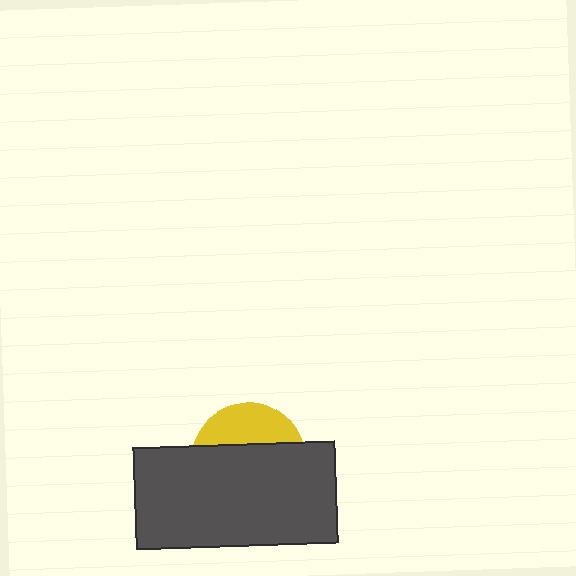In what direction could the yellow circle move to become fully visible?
The yellow circle could move up. That would shift it out from behind the dark gray rectangle entirely.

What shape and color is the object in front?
The object in front is a dark gray rectangle.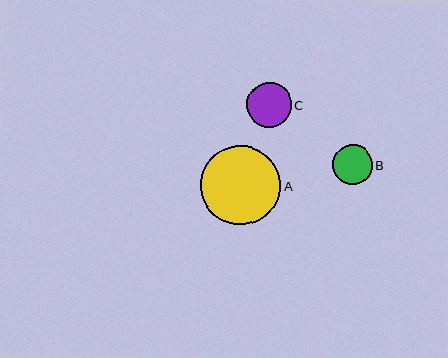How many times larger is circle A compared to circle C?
Circle A is approximately 1.8 times the size of circle C.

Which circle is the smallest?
Circle B is the smallest with a size of approximately 40 pixels.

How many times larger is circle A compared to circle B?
Circle A is approximately 2.0 times the size of circle B.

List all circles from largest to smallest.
From largest to smallest: A, C, B.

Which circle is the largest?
Circle A is the largest with a size of approximately 80 pixels.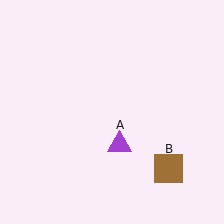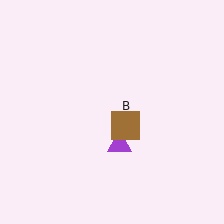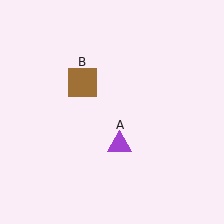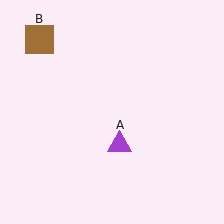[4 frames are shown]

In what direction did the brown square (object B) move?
The brown square (object B) moved up and to the left.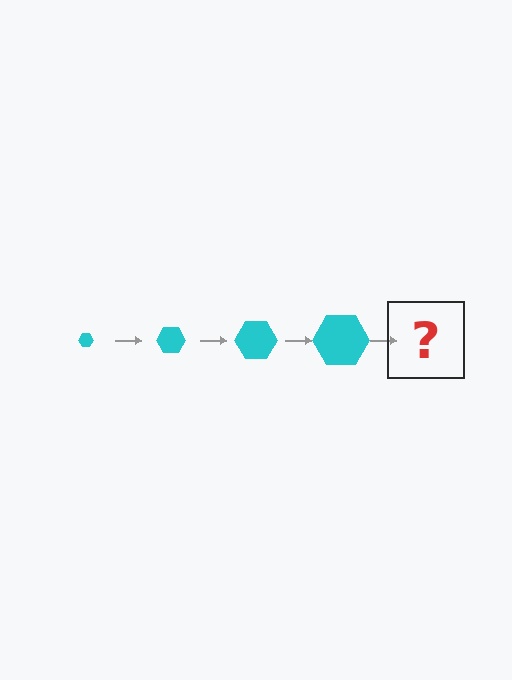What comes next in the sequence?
The next element should be a cyan hexagon, larger than the previous one.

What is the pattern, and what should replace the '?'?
The pattern is that the hexagon gets progressively larger each step. The '?' should be a cyan hexagon, larger than the previous one.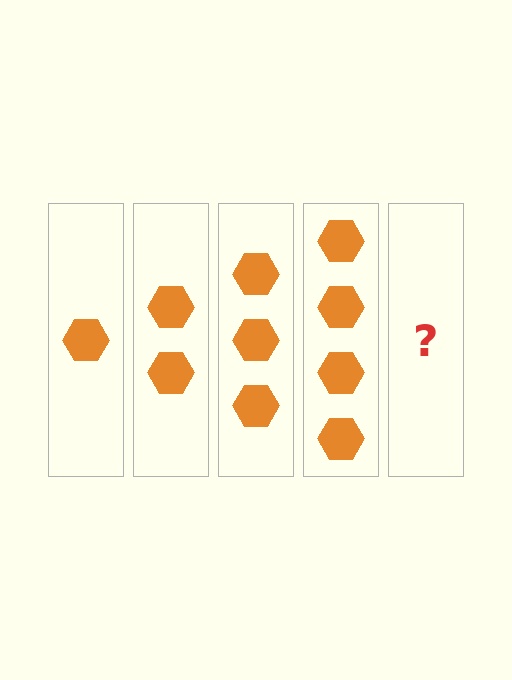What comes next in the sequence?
The next element should be 5 hexagons.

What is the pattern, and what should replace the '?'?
The pattern is that each step adds one more hexagon. The '?' should be 5 hexagons.